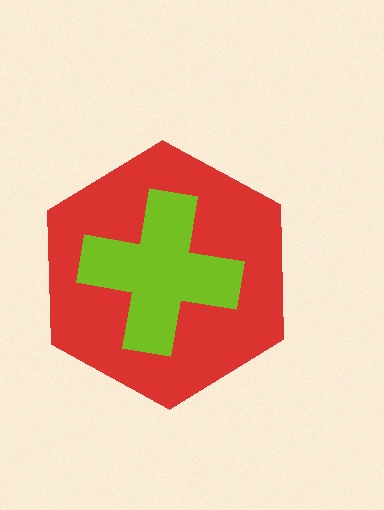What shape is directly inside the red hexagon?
The lime cross.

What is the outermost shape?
The red hexagon.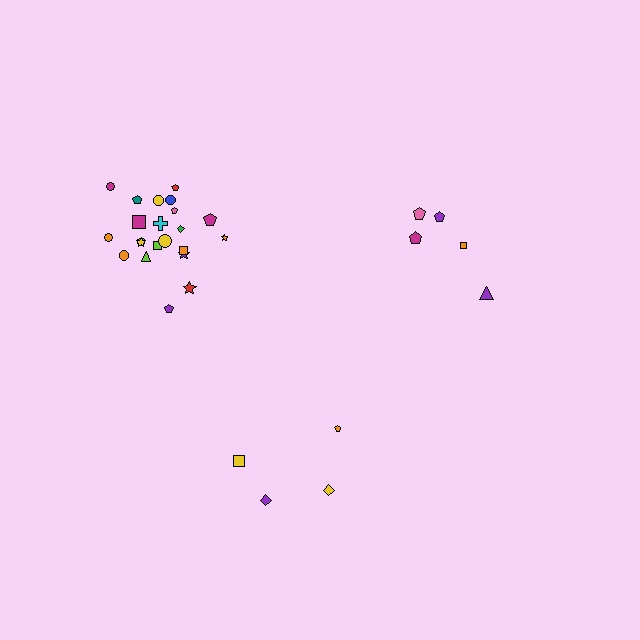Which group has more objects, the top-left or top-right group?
The top-left group.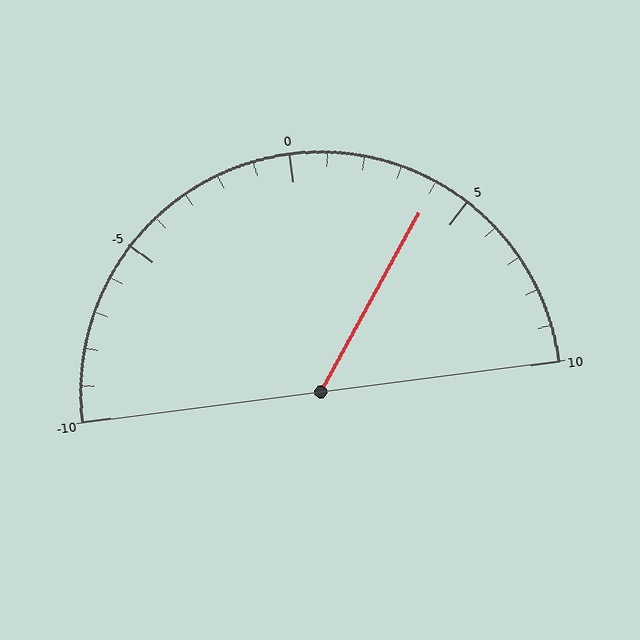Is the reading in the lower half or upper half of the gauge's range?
The reading is in the upper half of the range (-10 to 10).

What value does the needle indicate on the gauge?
The needle indicates approximately 4.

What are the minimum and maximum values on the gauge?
The gauge ranges from -10 to 10.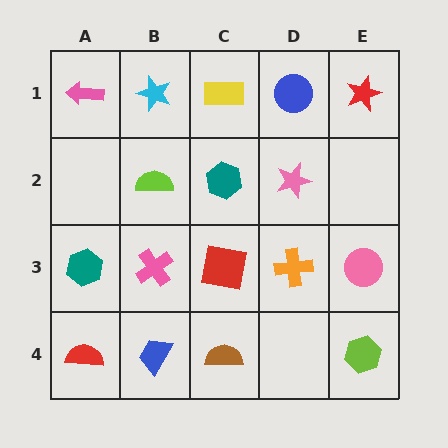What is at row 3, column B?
A pink cross.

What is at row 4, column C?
A brown semicircle.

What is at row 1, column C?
A yellow rectangle.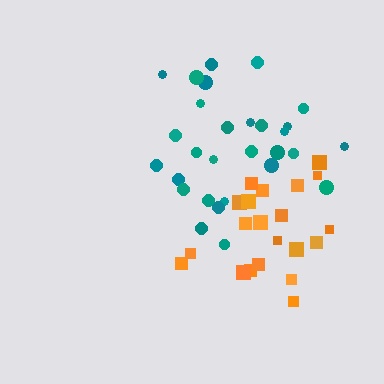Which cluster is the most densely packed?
Orange.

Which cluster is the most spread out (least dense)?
Teal.